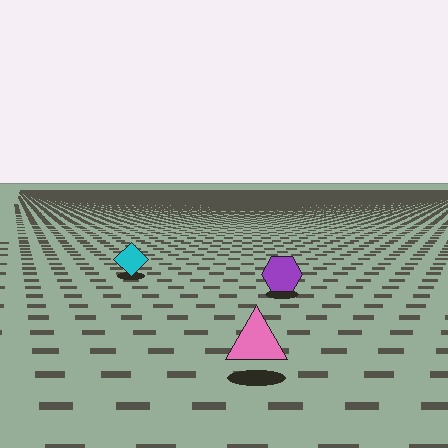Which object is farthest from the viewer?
The cyan diamond is farthest from the viewer. It appears smaller and the ground texture around it is denser.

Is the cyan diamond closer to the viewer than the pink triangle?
No. The pink triangle is closer — you can tell from the texture gradient: the ground texture is coarser near it.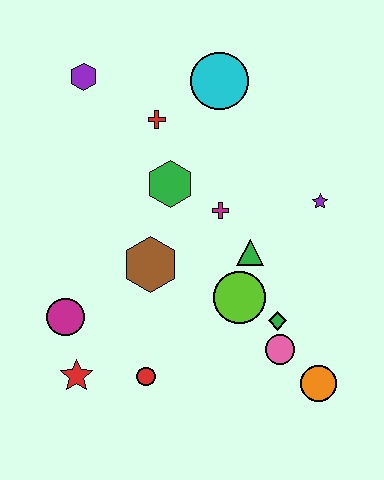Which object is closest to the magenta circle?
The red star is closest to the magenta circle.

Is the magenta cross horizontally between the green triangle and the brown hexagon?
Yes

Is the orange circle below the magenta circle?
Yes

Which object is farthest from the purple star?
The red star is farthest from the purple star.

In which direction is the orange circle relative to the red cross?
The orange circle is below the red cross.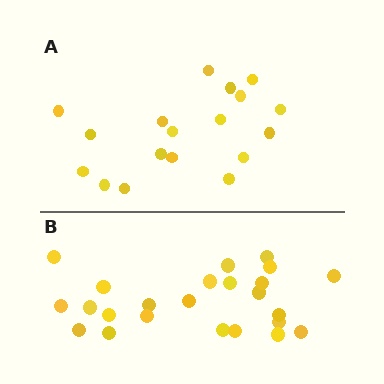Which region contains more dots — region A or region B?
Region B (the bottom region) has more dots.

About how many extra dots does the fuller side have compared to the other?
Region B has about 6 more dots than region A.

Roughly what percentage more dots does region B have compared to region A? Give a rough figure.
About 35% more.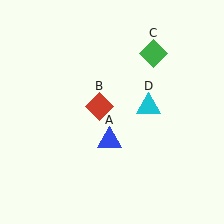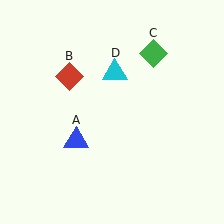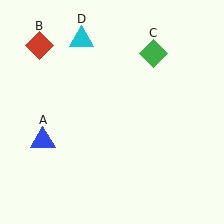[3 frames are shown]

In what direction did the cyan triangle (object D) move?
The cyan triangle (object D) moved up and to the left.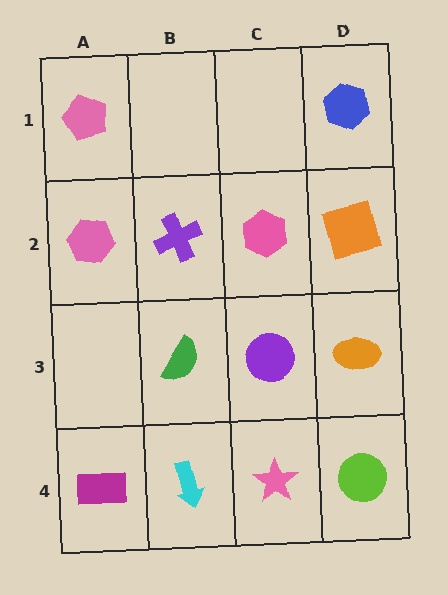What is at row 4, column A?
A magenta rectangle.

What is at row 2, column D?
An orange square.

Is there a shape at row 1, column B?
No, that cell is empty.